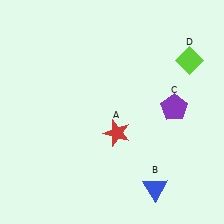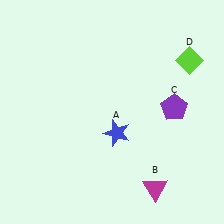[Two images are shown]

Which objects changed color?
A changed from red to blue. B changed from blue to magenta.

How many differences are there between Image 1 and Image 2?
There are 2 differences between the two images.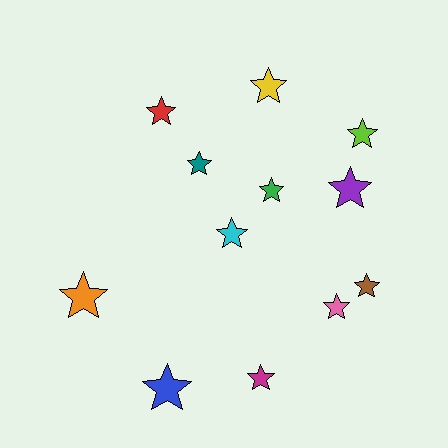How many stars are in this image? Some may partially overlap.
There are 12 stars.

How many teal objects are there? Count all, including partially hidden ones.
There is 1 teal object.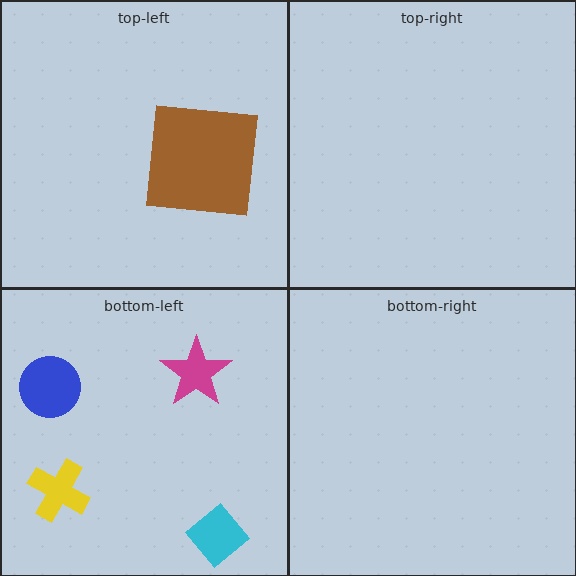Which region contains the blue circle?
The bottom-left region.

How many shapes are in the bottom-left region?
4.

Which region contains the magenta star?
The bottom-left region.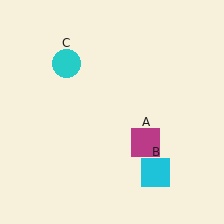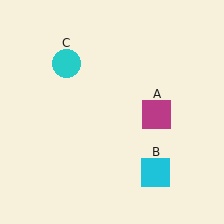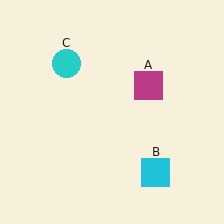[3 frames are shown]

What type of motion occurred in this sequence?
The magenta square (object A) rotated counterclockwise around the center of the scene.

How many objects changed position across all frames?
1 object changed position: magenta square (object A).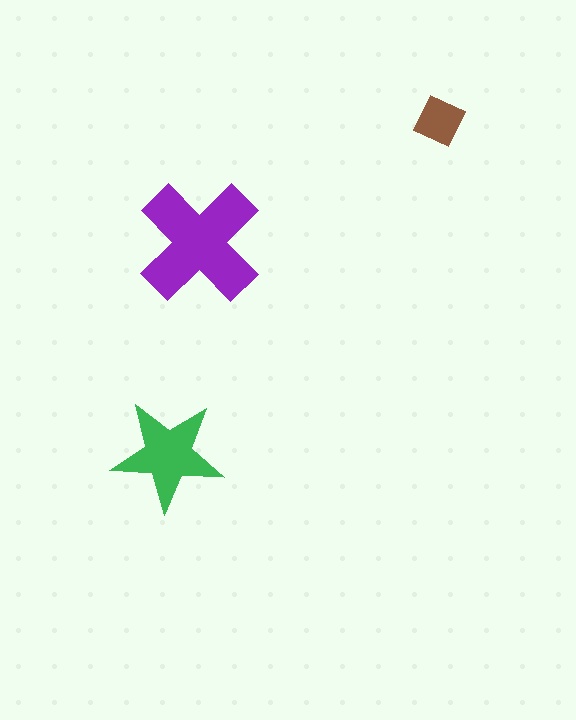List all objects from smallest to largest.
The brown diamond, the green star, the purple cross.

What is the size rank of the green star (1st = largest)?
2nd.